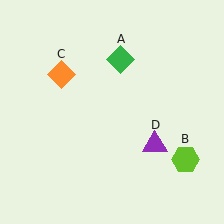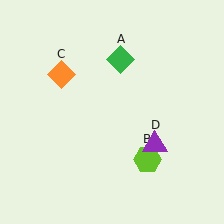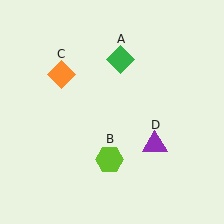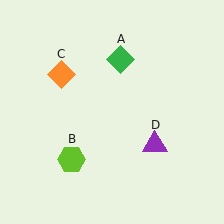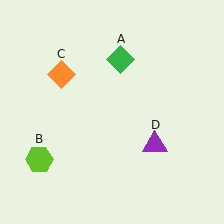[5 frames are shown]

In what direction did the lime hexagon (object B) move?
The lime hexagon (object B) moved left.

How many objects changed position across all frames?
1 object changed position: lime hexagon (object B).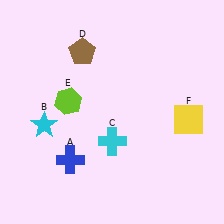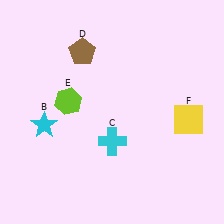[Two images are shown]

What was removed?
The blue cross (A) was removed in Image 2.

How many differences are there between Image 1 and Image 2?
There is 1 difference between the two images.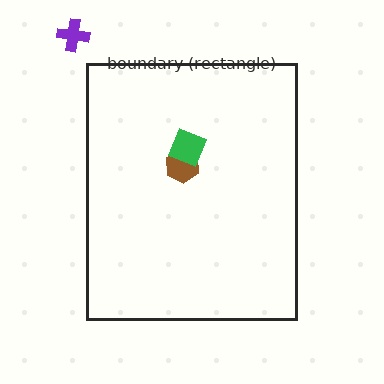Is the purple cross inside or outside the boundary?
Outside.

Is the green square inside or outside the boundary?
Inside.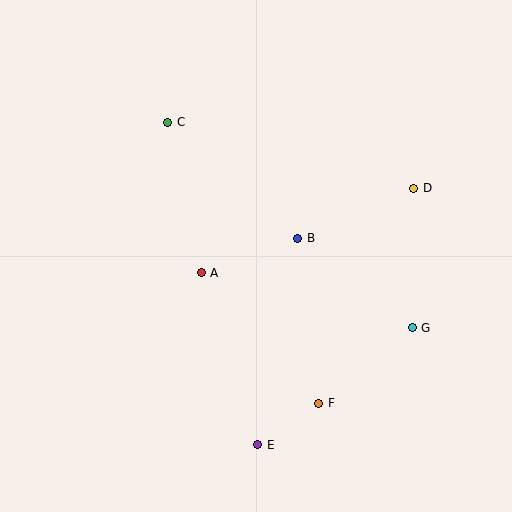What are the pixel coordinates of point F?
Point F is at (319, 403).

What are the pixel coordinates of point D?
Point D is at (414, 188).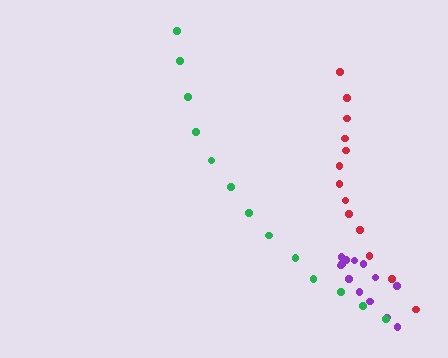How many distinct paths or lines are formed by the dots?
There are 3 distinct paths.